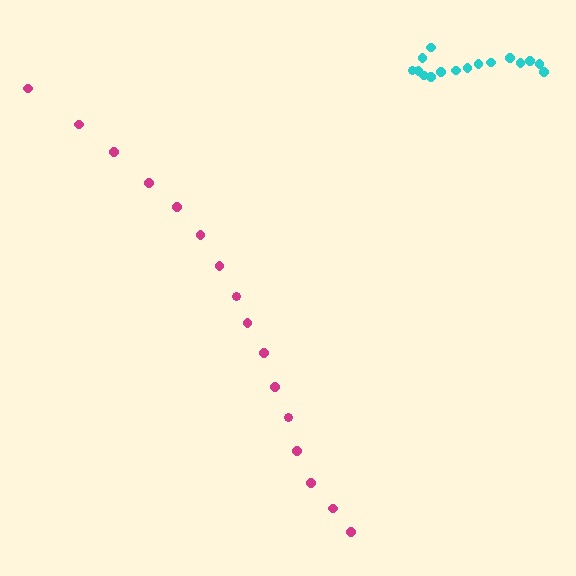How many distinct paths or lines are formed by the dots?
There are 2 distinct paths.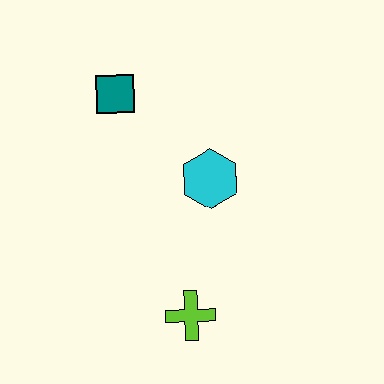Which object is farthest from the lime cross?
The teal square is farthest from the lime cross.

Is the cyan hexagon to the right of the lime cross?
Yes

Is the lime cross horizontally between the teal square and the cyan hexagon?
Yes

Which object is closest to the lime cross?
The cyan hexagon is closest to the lime cross.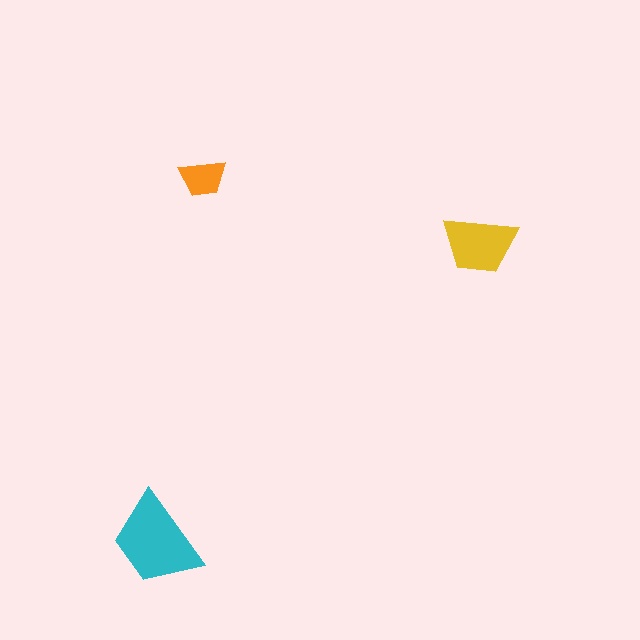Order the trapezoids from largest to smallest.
the cyan one, the yellow one, the orange one.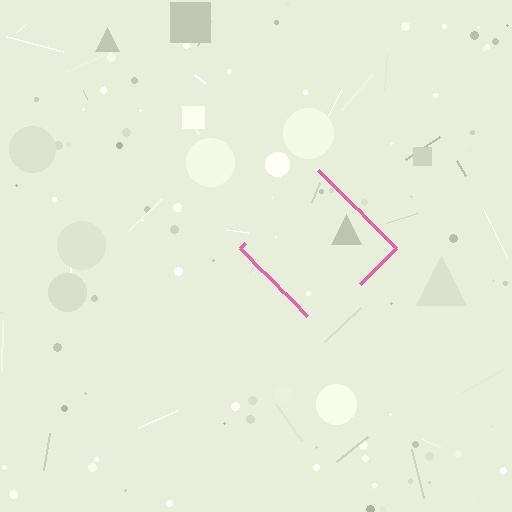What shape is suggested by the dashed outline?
The dashed outline suggests a diamond.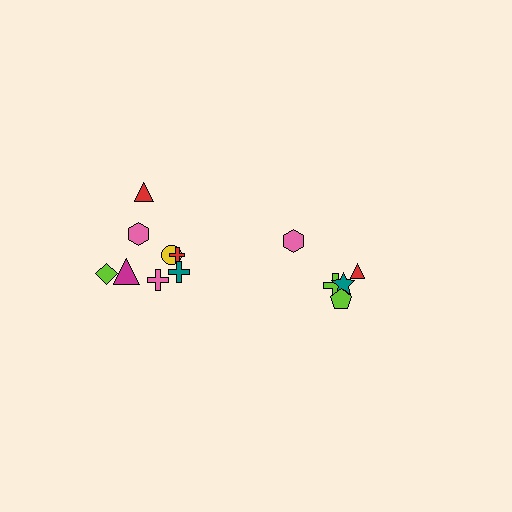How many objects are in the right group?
There are 5 objects.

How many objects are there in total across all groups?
There are 13 objects.